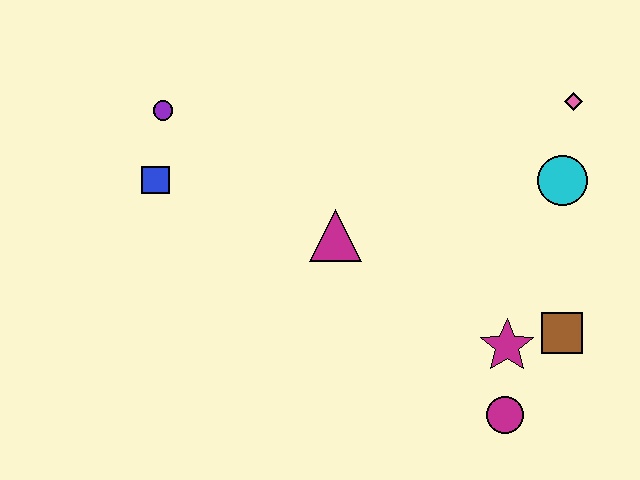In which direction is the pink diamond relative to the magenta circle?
The pink diamond is above the magenta circle.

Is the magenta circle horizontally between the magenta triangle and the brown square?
Yes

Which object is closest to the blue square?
The purple circle is closest to the blue square.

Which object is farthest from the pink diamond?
The blue square is farthest from the pink diamond.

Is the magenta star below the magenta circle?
No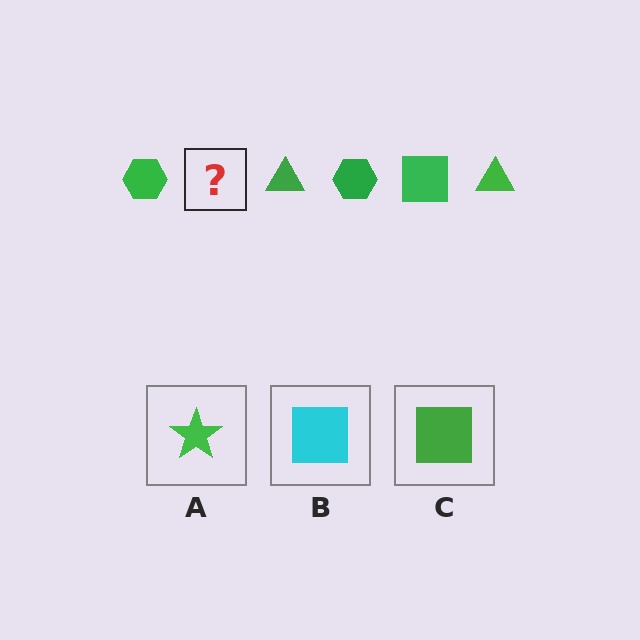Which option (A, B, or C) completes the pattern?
C.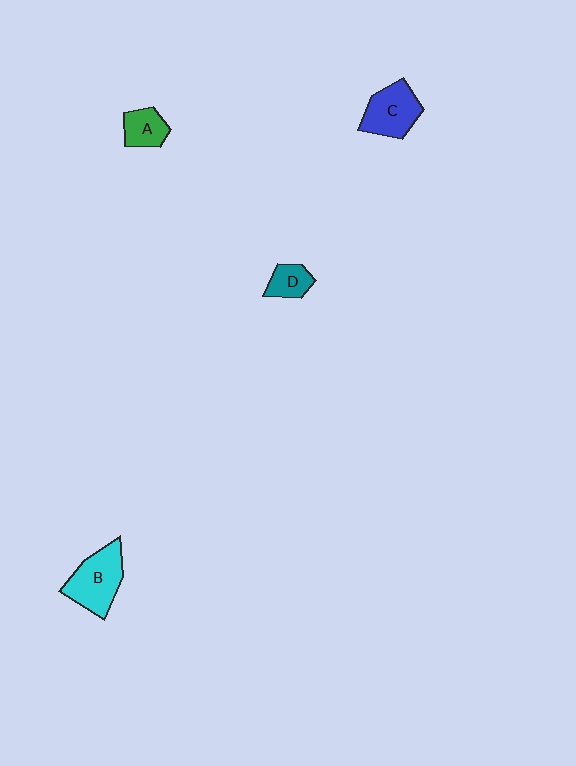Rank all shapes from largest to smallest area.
From largest to smallest: B (cyan), C (blue), A (green), D (teal).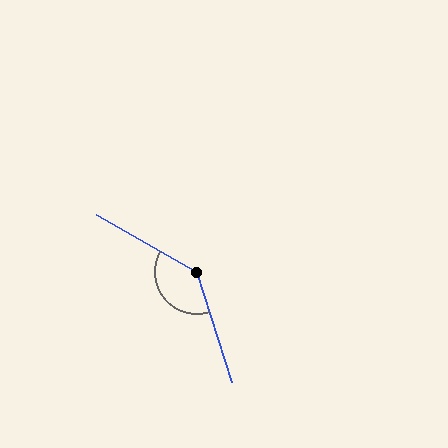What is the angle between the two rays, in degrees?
Approximately 137 degrees.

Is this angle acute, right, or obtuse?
It is obtuse.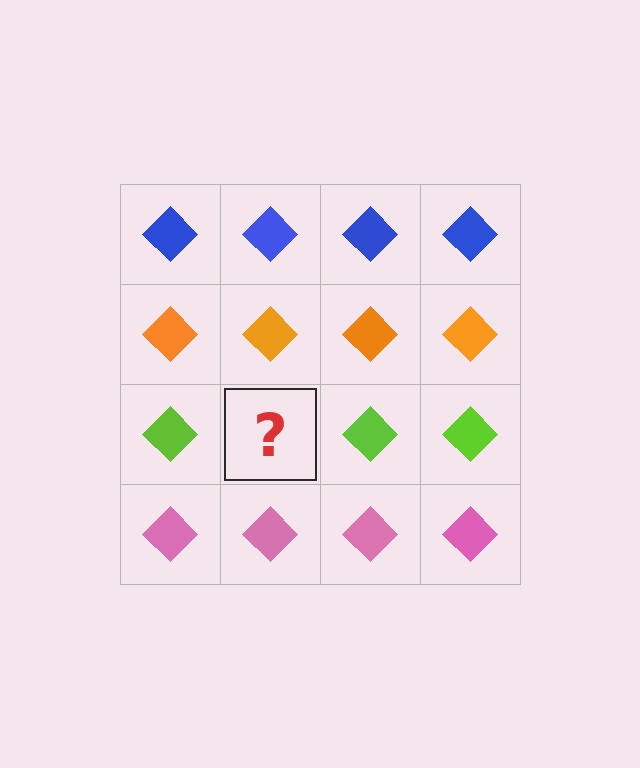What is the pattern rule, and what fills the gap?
The rule is that each row has a consistent color. The gap should be filled with a lime diamond.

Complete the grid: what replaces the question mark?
The question mark should be replaced with a lime diamond.